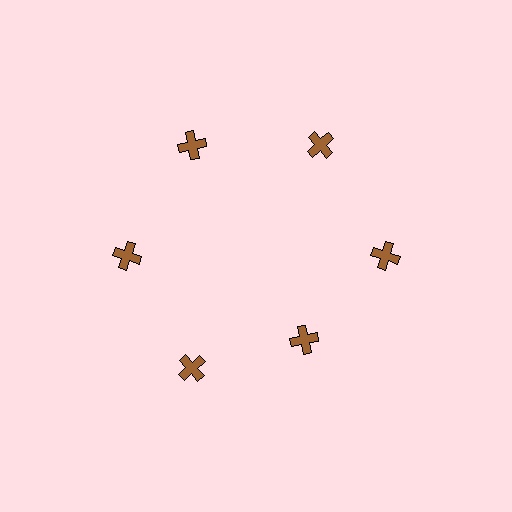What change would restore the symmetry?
The symmetry would be restored by moving it outward, back onto the ring so that all 6 crosses sit at equal angles and equal distance from the center.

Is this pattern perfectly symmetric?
No. The 6 brown crosses are arranged in a ring, but one element near the 5 o'clock position is pulled inward toward the center, breaking the 6-fold rotational symmetry.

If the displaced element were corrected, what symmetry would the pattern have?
It would have 6-fold rotational symmetry — the pattern would map onto itself every 60 degrees.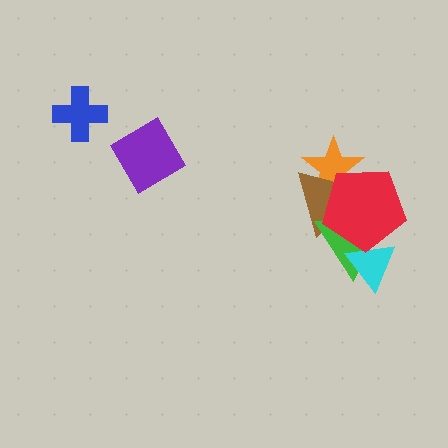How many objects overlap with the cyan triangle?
2 objects overlap with the cyan triangle.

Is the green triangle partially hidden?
Yes, it is partially covered by another shape.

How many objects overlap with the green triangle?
3 objects overlap with the green triangle.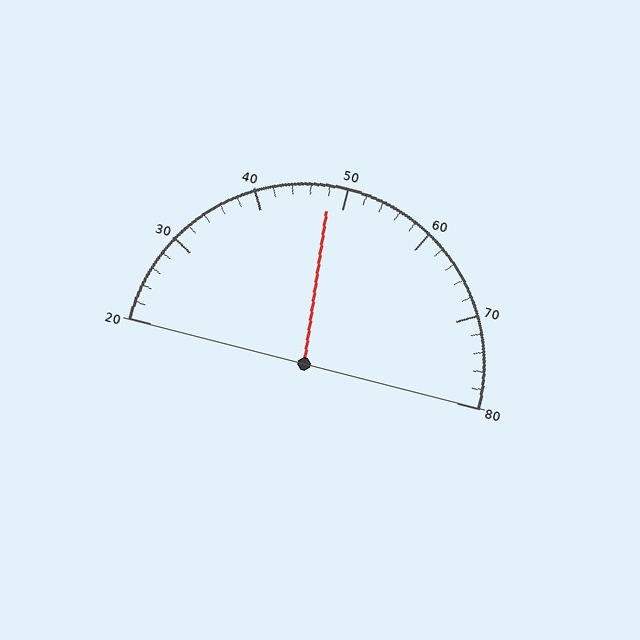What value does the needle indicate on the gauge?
The needle indicates approximately 48.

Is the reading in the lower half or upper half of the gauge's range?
The reading is in the lower half of the range (20 to 80).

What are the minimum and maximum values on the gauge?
The gauge ranges from 20 to 80.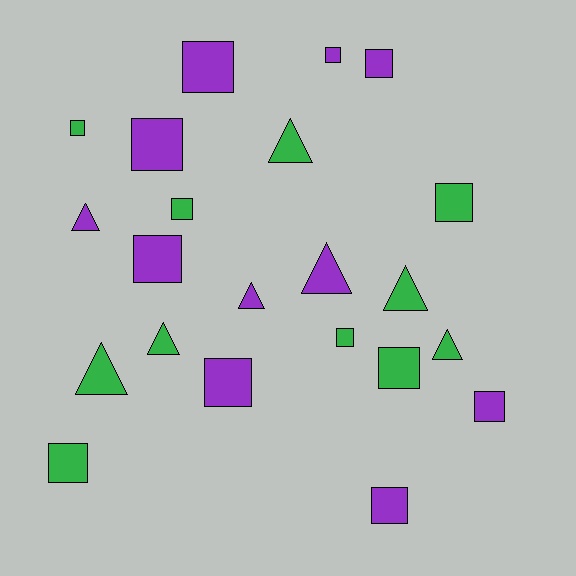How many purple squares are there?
There are 8 purple squares.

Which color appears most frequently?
Green, with 11 objects.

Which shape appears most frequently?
Square, with 14 objects.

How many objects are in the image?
There are 22 objects.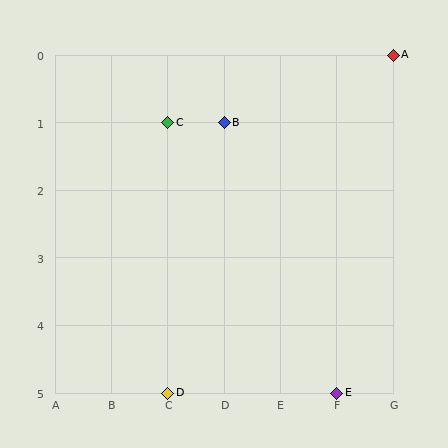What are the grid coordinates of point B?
Point B is at grid coordinates (D, 1).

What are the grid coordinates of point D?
Point D is at grid coordinates (C, 5).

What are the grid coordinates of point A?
Point A is at grid coordinates (G, 0).